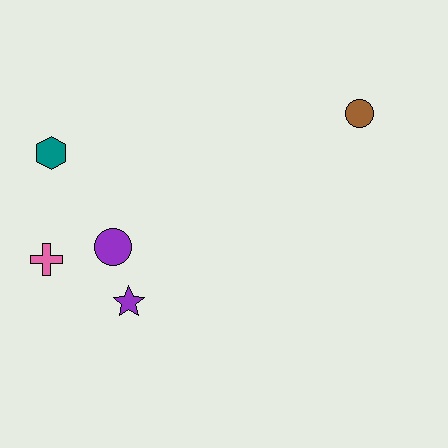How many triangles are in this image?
There are no triangles.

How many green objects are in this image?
There are no green objects.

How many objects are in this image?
There are 5 objects.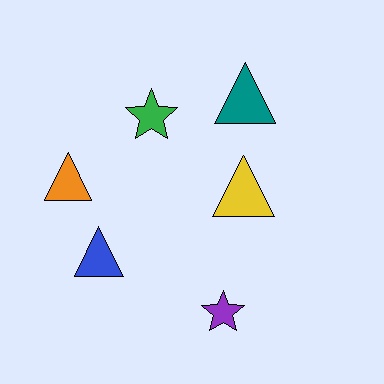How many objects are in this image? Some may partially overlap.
There are 6 objects.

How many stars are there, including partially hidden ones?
There are 2 stars.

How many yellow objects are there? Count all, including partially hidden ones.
There is 1 yellow object.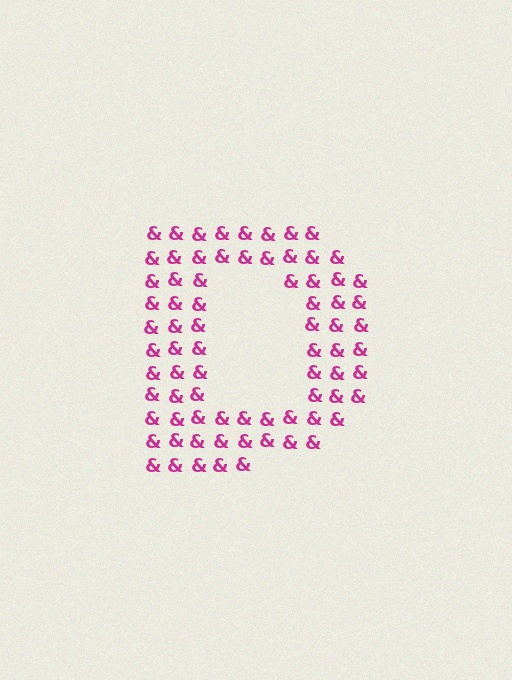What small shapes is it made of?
It is made of small ampersands.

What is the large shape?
The large shape is the letter D.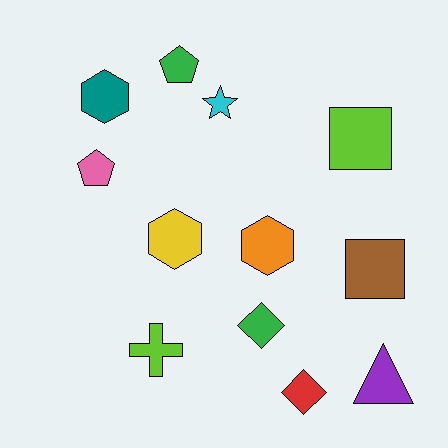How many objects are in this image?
There are 12 objects.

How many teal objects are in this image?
There is 1 teal object.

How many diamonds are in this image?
There are 2 diamonds.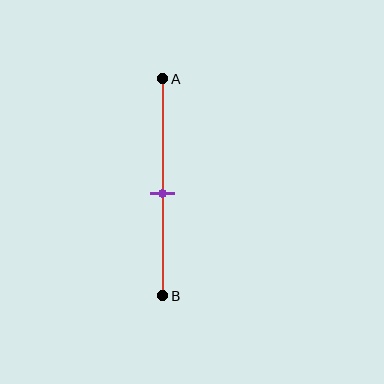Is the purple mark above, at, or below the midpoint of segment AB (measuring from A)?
The purple mark is below the midpoint of segment AB.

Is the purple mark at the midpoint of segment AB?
No, the mark is at about 55% from A, not at the 50% midpoint.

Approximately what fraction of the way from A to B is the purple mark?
The purple mark is approximately 55% of the way from A to B.